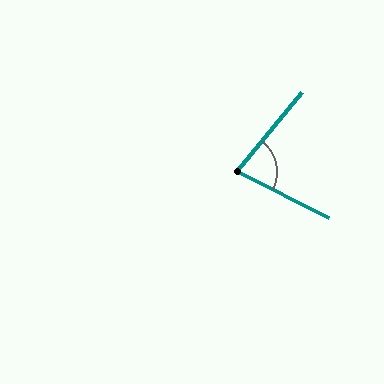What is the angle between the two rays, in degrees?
Approximately 78 degrees.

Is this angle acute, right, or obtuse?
It is acute.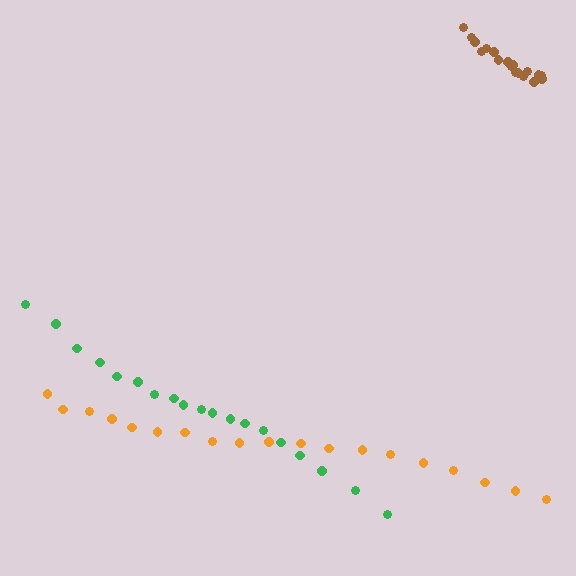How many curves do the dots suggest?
There are 3 distinct paths.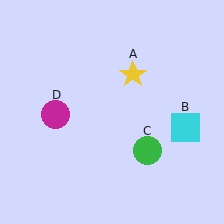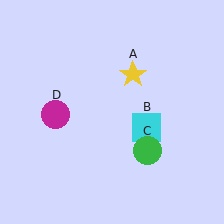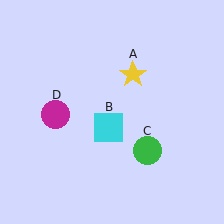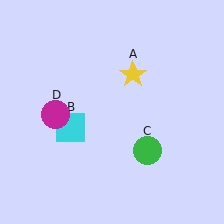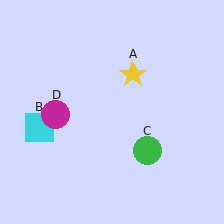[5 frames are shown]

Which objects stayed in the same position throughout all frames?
Yellow star (object A) and green circle (object C) and magenta circle (object D) remained stationary.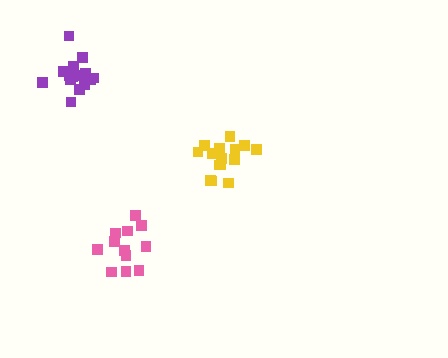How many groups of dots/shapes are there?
There are 3 groups.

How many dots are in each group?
Group 1: 16 dots, Group 2: 15 dots, Group 3: 12 dots (43 total).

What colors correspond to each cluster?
The clusters are colored: yellow, purple, pink.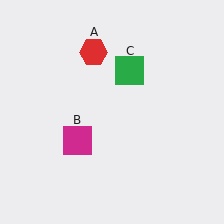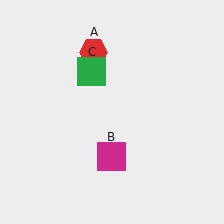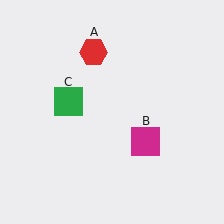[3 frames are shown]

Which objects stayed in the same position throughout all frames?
Red hexagon (object A) remained stationary.